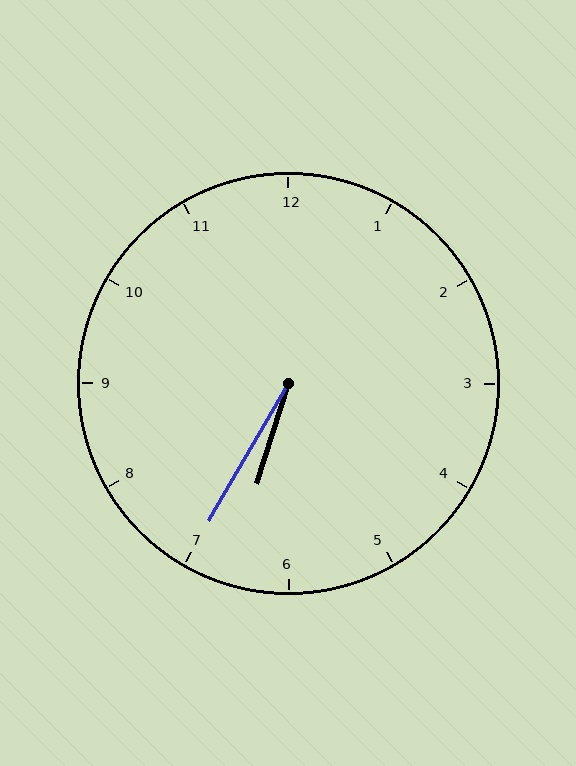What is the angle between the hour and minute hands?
Approximately 12 degrees.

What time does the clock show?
6:35.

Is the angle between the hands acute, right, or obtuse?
It is acute.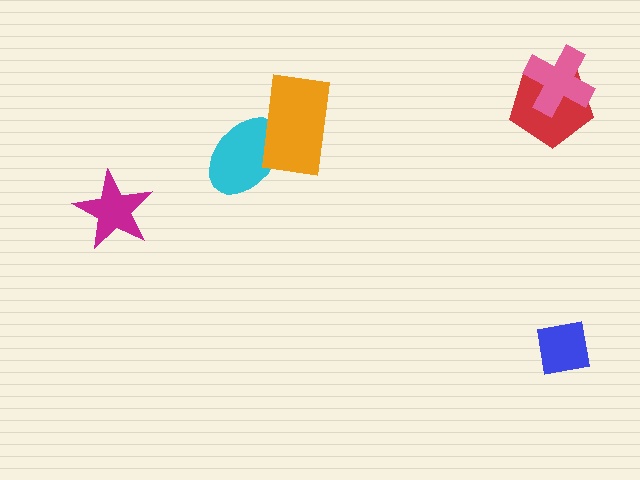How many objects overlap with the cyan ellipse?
1 object overlaps with the cyan ellipse.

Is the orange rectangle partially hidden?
No, no other shape covers it.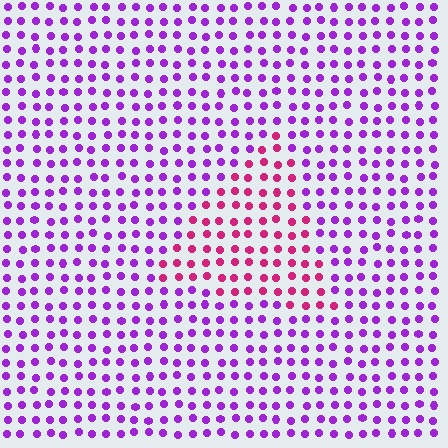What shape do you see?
I see a triangle.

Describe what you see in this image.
The image is filled with small purple elements in a uniform arrangement. A triangle-shaped region is visible where the elements are tinted to a slightly different hue, forming a subtle color boundary.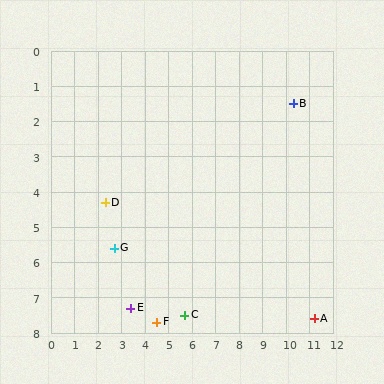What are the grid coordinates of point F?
Point F is at approximately (4.5, 7.7).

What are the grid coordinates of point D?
Point D is at approximately (2.3, 4.3).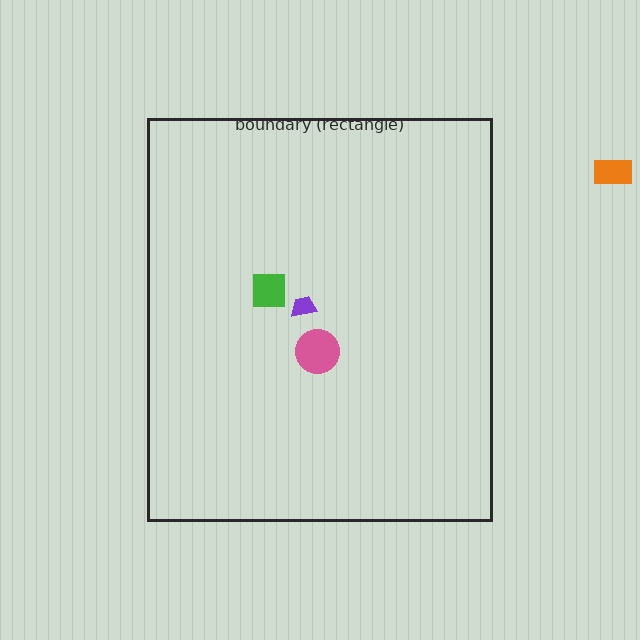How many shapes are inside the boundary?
3 inside, 1 outside.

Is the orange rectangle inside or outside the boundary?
Outside.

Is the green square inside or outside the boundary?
Inside.